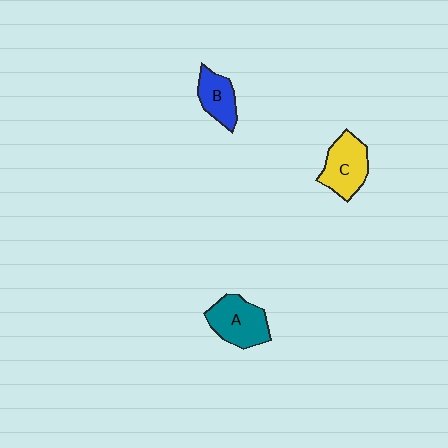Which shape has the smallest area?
Shape B (blue).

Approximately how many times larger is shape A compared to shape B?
Approximately 1.5 times.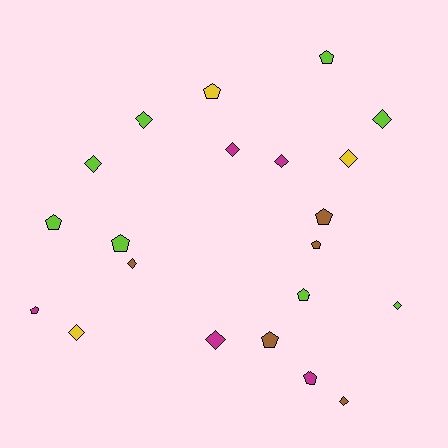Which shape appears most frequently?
Diamond, with 11 objects.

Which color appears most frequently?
Lime, with 8 objects.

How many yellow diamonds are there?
There are 2 yellow diamonds.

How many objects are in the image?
There are 21 objects.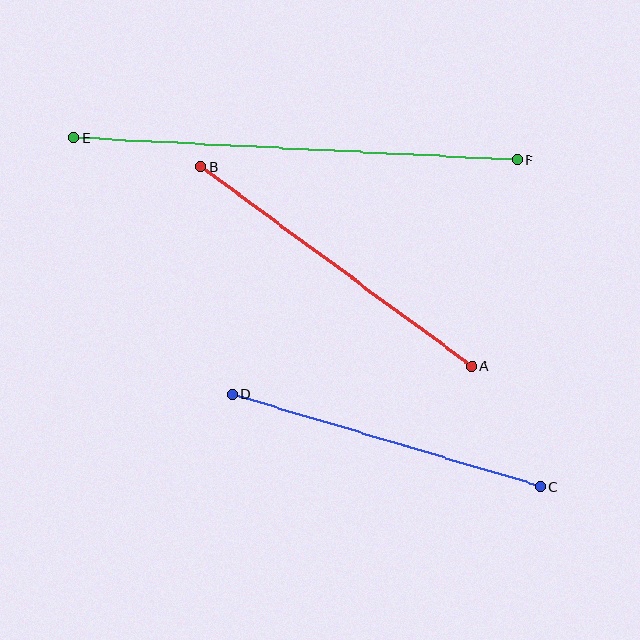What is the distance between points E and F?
The distance is approximately 444 pixels.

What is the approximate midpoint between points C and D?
The midpoint is at approximately (386, 440) pixels.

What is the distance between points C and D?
The distance is approximately 321 pixels.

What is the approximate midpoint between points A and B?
The midpoint is at approximately (336, 266) pixels.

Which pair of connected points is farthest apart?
Points E and F are farthest apart.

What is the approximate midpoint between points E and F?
The midpoint is at approximately (295, 149) pixels.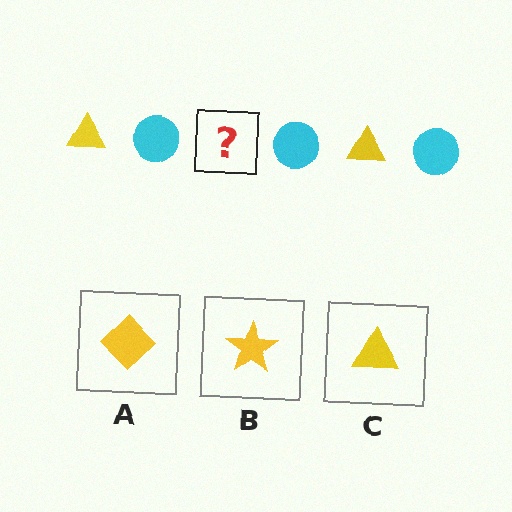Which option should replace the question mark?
Option C.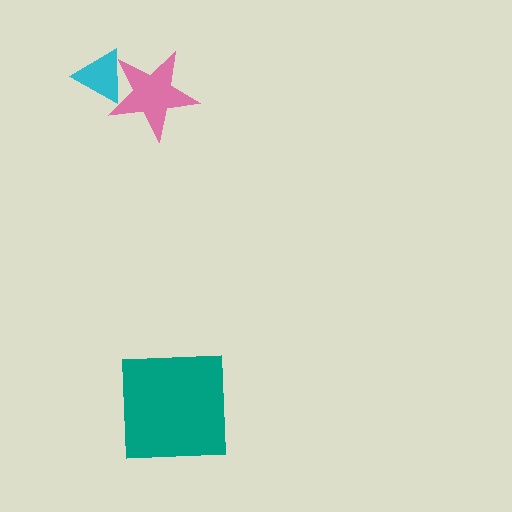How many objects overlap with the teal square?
0 objects overlap with the teal square.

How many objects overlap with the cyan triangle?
1 object overlaps with the cyan triangle.